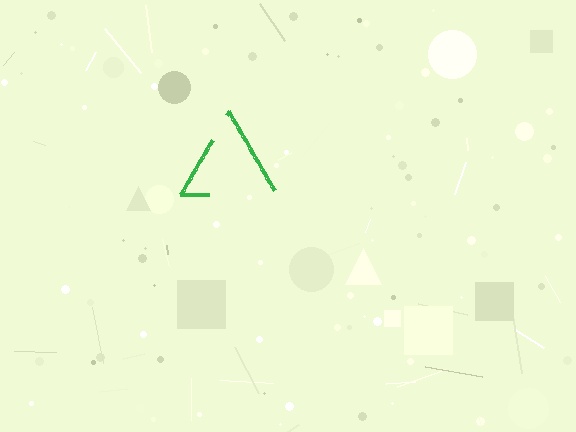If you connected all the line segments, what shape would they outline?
They would outline a triangle.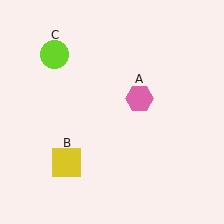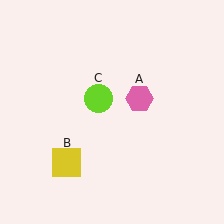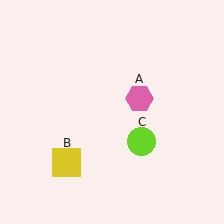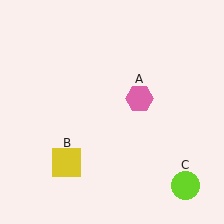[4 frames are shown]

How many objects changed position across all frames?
1 object changed position: lime circle (object C).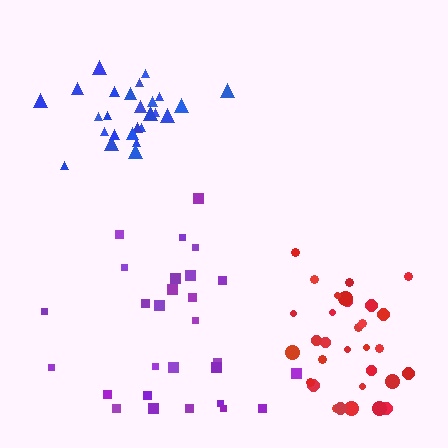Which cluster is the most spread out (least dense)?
Purple.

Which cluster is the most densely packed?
Red.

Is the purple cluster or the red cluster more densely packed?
Red.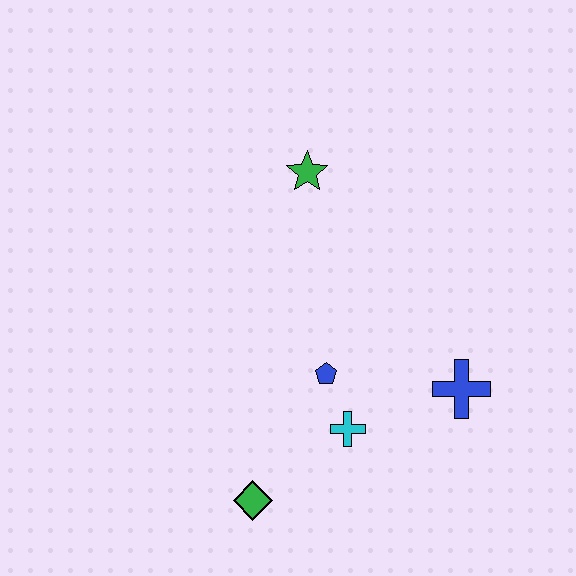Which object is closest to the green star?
The blue pentagon is closest to the green star.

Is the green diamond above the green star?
No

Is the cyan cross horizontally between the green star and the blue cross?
Yes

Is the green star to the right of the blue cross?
No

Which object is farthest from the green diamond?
The green star is farthest from the green diamond.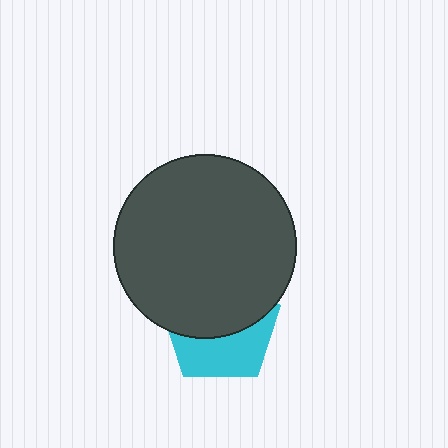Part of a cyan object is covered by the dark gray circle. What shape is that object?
It is a pentagon.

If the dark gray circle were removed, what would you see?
You would see the complete cyan pentagon.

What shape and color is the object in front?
The object in front is a dark gray circle.